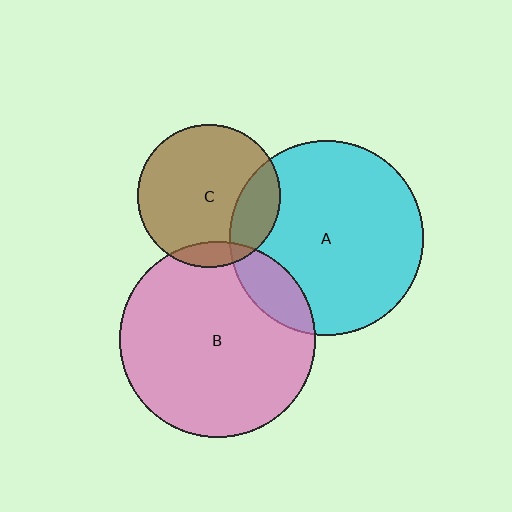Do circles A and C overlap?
Yes.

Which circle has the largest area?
Circle B (pink).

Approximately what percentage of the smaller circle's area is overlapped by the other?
Approximately 20%.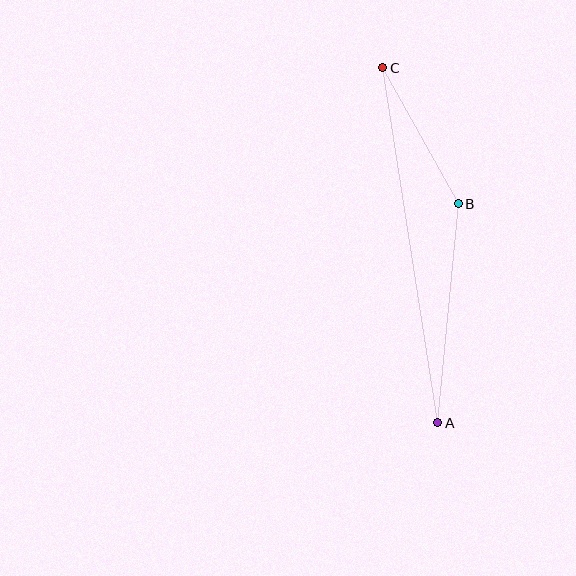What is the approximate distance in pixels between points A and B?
The distance between A and B is approximately 220 pixels.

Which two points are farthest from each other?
Points A and C are farthest from each other.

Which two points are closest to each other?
Points B and C are closest to each other.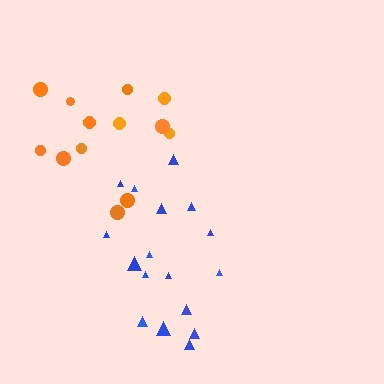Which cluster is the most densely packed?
Blue.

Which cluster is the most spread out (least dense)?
Orange.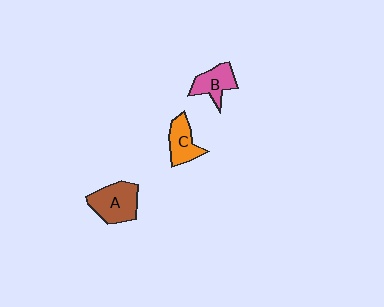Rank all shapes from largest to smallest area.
From largest to smallest: A (brown), B (pink), C (orange).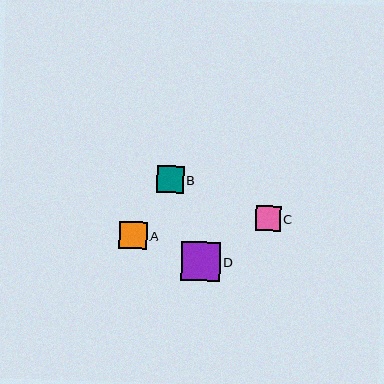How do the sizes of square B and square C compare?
Square B and square C are approximately the same size.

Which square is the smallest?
Square C is the smallest with a size of approximately 25 pixels.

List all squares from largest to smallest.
From largest to smallest: D, A, B, C.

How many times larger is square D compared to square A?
Square D is approximately 1.4 times the size of square A.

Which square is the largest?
Square D is the largest with a size of approximately 38 pixels.